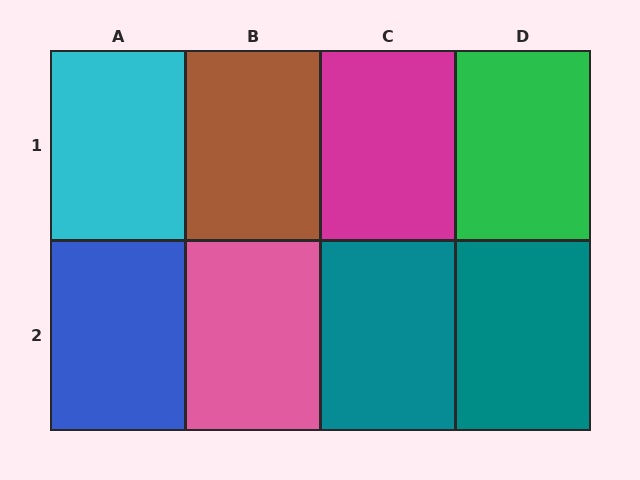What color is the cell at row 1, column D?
Green.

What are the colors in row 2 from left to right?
Blue, pink, teal, teal.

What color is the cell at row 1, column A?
Cyan.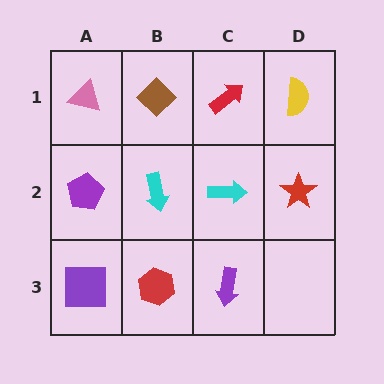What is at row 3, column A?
A purple square.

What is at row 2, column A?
A purple pentagon.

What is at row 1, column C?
A red arrow.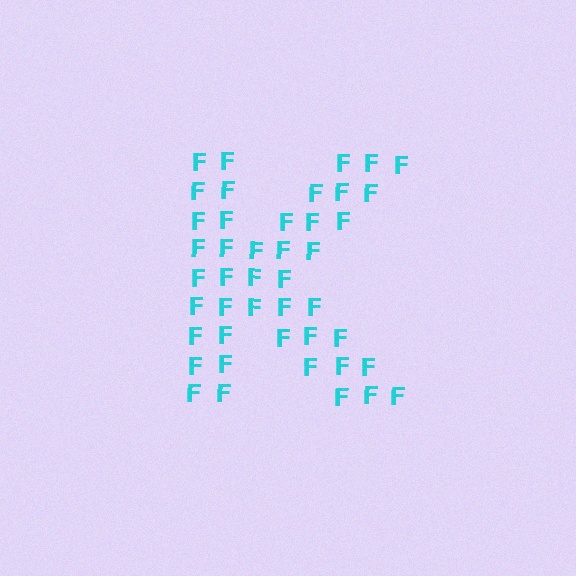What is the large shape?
The large shape is the letter K.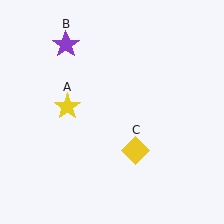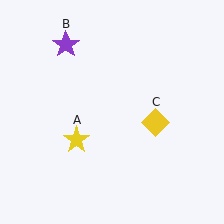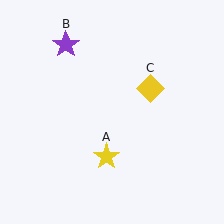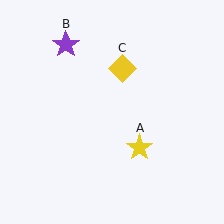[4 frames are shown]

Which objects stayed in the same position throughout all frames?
Purple star (object B) remained stationary.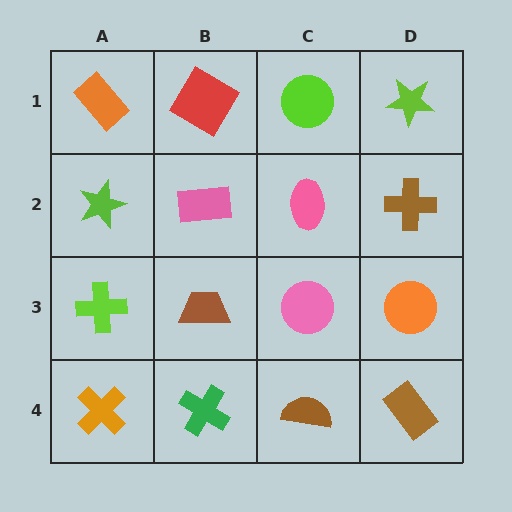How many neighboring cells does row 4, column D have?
2.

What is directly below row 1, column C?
A pink ellipse.